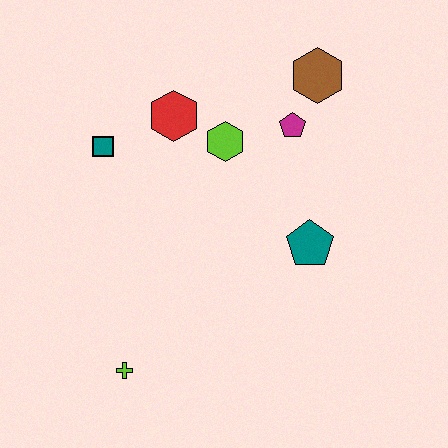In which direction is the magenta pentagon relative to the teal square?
The magenta pentagon is to the right of the teal square.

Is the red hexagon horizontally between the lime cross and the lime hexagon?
Yes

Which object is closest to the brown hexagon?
The magenta pentagon is closest to the brown hexagon.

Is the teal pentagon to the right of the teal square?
Yes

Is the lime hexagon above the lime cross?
Yes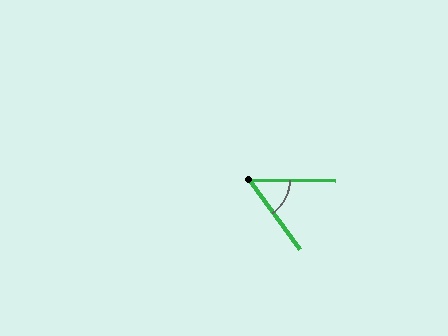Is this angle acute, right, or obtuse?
It is acute.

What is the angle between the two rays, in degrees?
Approximately 53 degrees.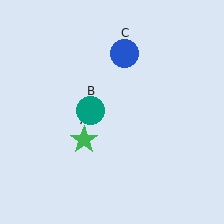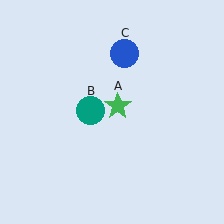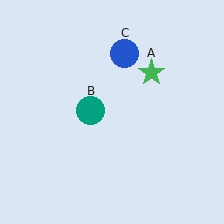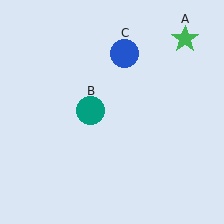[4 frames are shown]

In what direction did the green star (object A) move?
The green star (object A) moved up and to the right.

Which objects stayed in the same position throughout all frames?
Teal circle (object B) and blue circle (object C) remained stationary.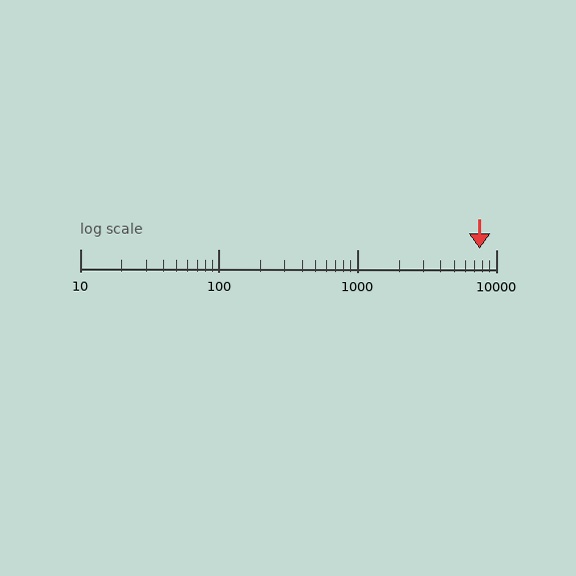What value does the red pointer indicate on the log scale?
The pointer indicates approximately 7600.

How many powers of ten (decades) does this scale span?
The scale spans 3 decades, from 10 to 10000.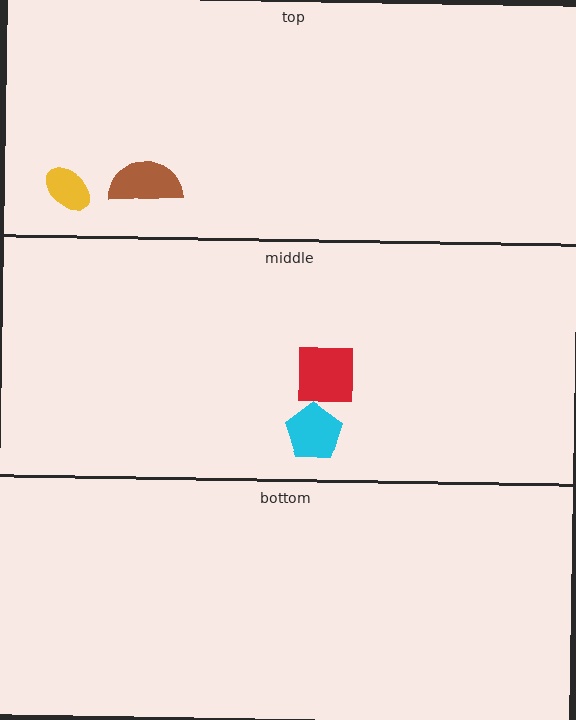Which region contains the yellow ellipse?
The top region.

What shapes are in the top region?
The brown semicircle, the yellow ellipse.